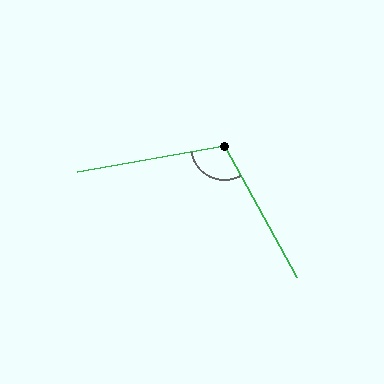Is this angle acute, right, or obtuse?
It is obtuse.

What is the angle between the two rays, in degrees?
Approximately 109 degrees.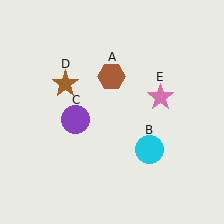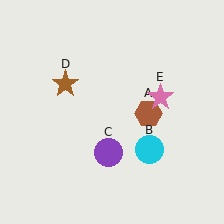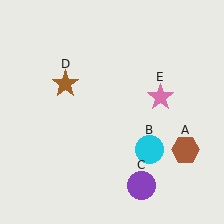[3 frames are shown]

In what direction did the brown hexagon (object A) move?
The brown hexagon (object A) moved down and to the right.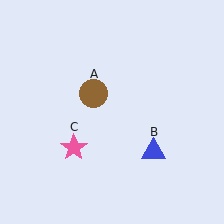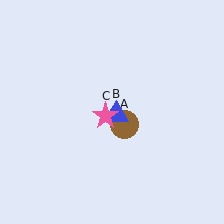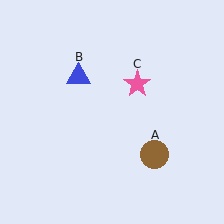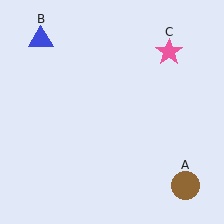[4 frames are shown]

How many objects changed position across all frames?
3 objects changed position: brown circle (object A), blue triangle (object B), pink star (object C).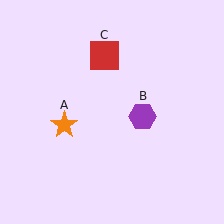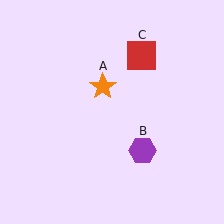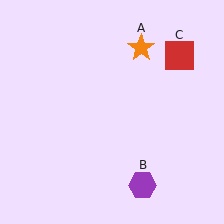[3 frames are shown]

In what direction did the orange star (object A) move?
The orange star (object A) moved up and to the right.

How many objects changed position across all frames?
3 objects changed position: orange star (object A), purple hexagon (object B), red square (object C).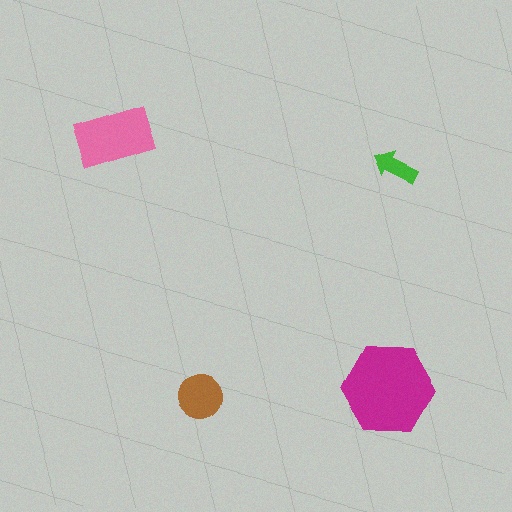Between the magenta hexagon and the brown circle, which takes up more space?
The magenta hexagon.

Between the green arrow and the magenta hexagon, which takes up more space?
The magenta hexagon.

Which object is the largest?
The magenta hexagon.